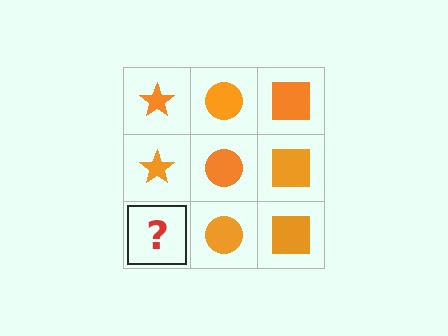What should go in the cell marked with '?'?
The missing cell should contain an orange star.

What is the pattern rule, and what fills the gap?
The rule is that each column has a consistent shape. The gap should be filled with an orange star.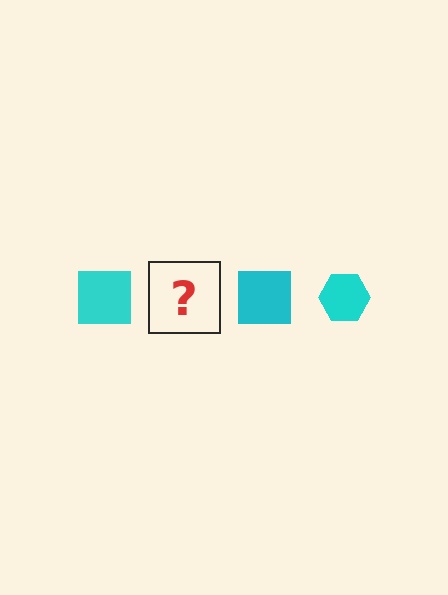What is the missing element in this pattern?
The missing element is a cyan hexagon.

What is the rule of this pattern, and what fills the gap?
The rule is that the pattern cycles through square, hexagon shapes in cyan. The gap should be filled with a cyan hexagon.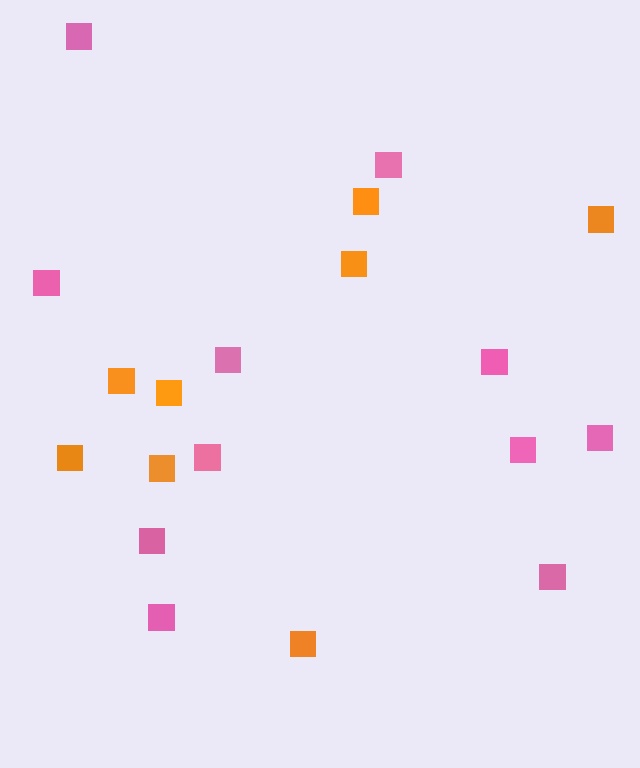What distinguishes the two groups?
There are 2 groups: one group of pink squares (11) and one group of orange squares (8).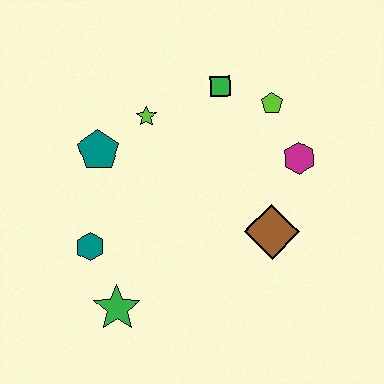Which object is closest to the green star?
The teal hexagon is closest to the green star.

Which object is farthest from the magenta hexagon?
The green star is farthest from the magenta hexagon.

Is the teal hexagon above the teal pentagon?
No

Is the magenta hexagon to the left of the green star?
No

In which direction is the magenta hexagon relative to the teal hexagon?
The magenta hexagon is to the right of the teal hexagon.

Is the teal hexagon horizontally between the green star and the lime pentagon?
No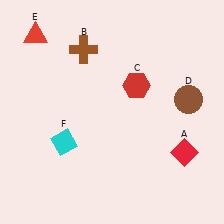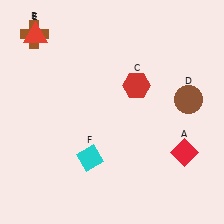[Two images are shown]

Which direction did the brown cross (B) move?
The brown cross (B) moved left.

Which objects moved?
The objects that moved are: the brown cross (B), the cyan diamond (F).